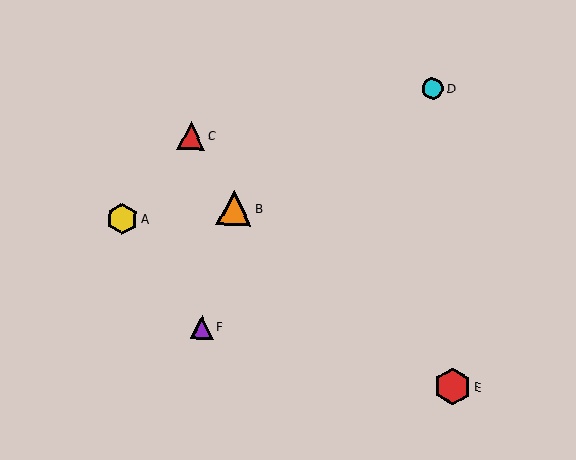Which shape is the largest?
The red hexagon (labeled E) is the largest.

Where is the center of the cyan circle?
The center of the cyan circle is at (432, 88).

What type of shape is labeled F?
Shape F is a purple triangle.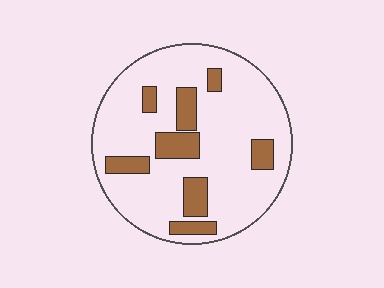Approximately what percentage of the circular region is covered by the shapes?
Approximately 20%.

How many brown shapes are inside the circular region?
8.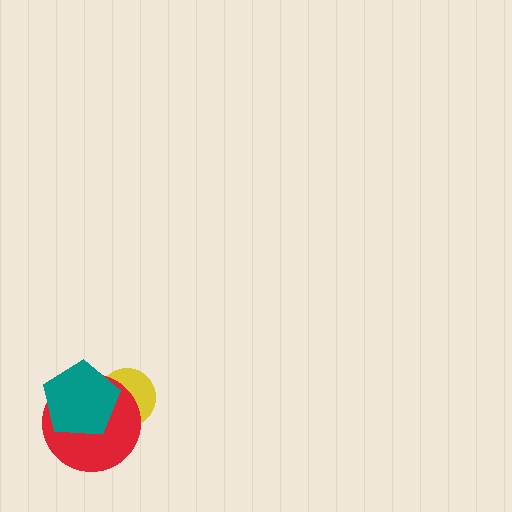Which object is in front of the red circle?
The teal pentagon is in front of the red circle.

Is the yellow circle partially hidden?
Yes, it is partially covered by another shape.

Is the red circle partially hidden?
Yes, it is partially covered by another shape.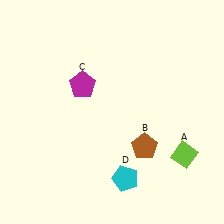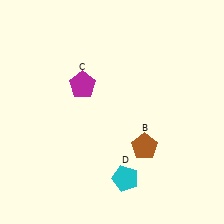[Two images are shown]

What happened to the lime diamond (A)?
The lime diamond (A) was removed in Image 2. It was in the bottom-right area of Image 1.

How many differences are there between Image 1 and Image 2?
There is 1 difference between the two images.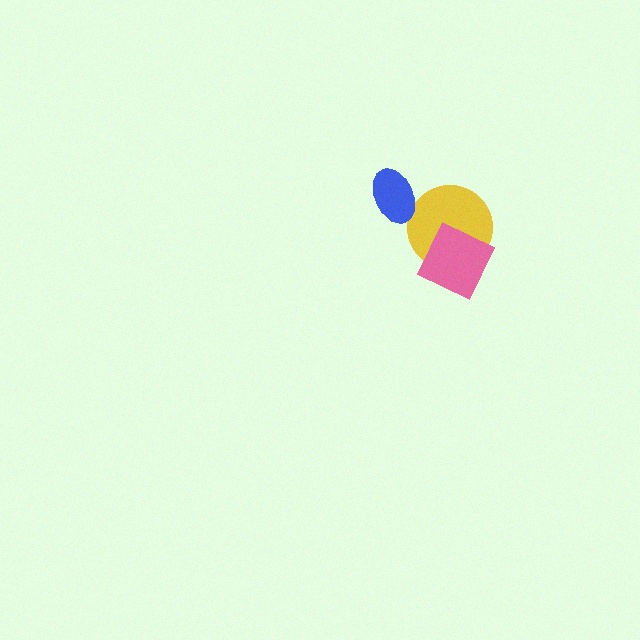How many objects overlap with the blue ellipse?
0 objects overlap with the blue ellipse.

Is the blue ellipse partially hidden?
No, no other shape covers it.